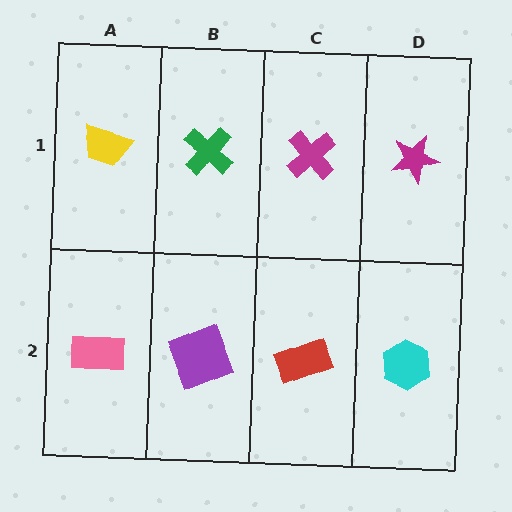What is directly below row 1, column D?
A cyan hexagon.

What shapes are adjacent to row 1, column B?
A purple square (row 2, column B), a yellow trapezoid (row 1, column A), a magenta cross (row 1, column C).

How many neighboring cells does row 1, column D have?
2.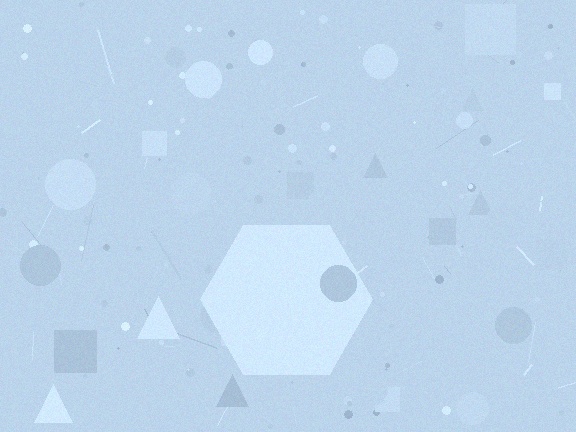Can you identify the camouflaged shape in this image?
The camouflaged shape is a hexagon.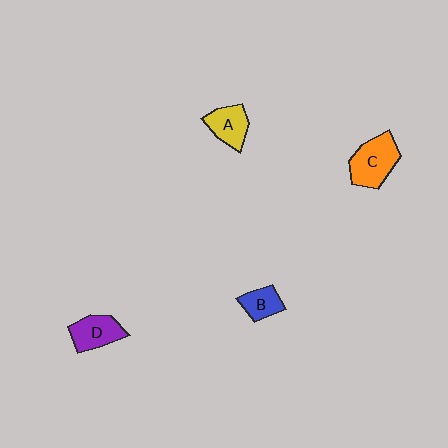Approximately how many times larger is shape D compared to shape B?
Approximately 1.4 times.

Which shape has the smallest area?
Shape B (blue).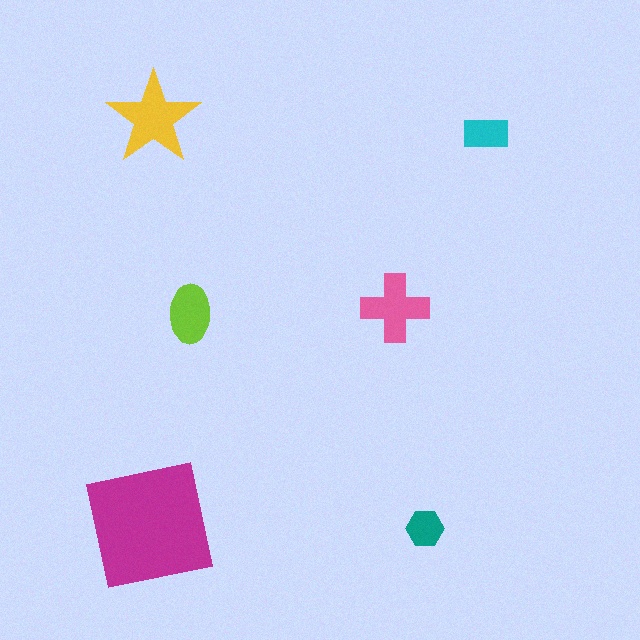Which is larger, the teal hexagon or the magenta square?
The magenta square.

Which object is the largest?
The magenta square.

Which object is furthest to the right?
The cyan rectangle is rightmost.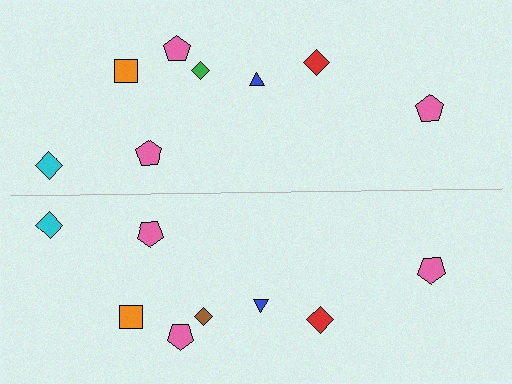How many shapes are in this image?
There are 16 shapes in this image.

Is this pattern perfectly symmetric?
No, the pattern is not perfectly symmetric. The brown diamond on the bottom side breaks the symmetry — its mirror counterpart is green.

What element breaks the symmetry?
The brown diamond on the bottom side breaks the symmetry — its mirror counterpart is green.